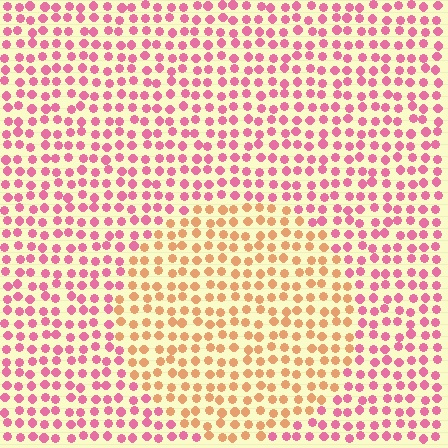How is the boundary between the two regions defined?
The boundary is defined purely by a slight shift in hue (about 51 degrees). Spacing, size, and orientation are identical on both sides.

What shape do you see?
I see a circle.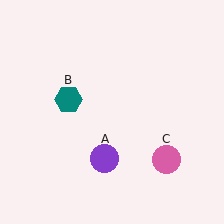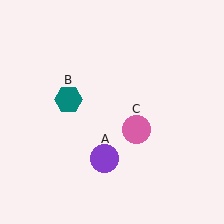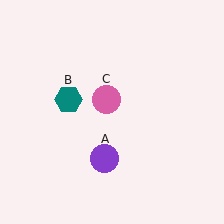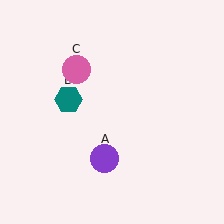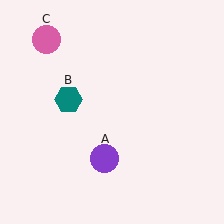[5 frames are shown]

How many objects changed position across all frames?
1 object changed position: pink circle (object C).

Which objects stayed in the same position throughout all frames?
Purple circle (object A) and teal hexagon (object B) remained stationary.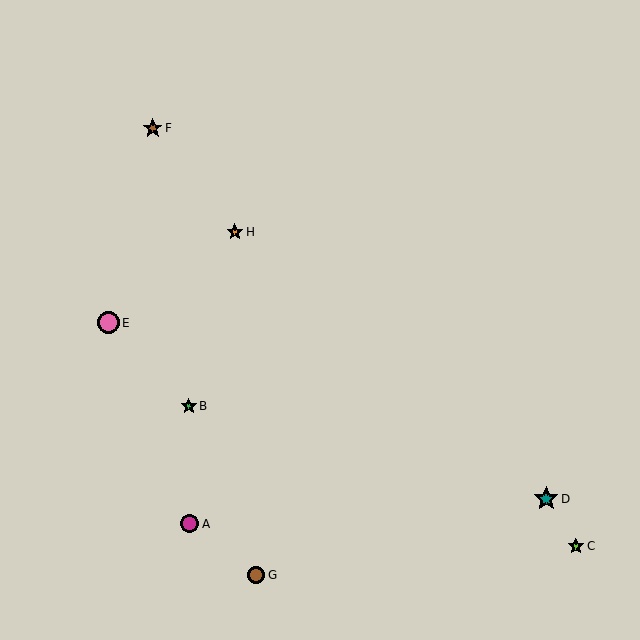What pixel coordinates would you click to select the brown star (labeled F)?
Click at (153, 128) to select the brown star F.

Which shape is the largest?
The teal star (labeled D) is the largest.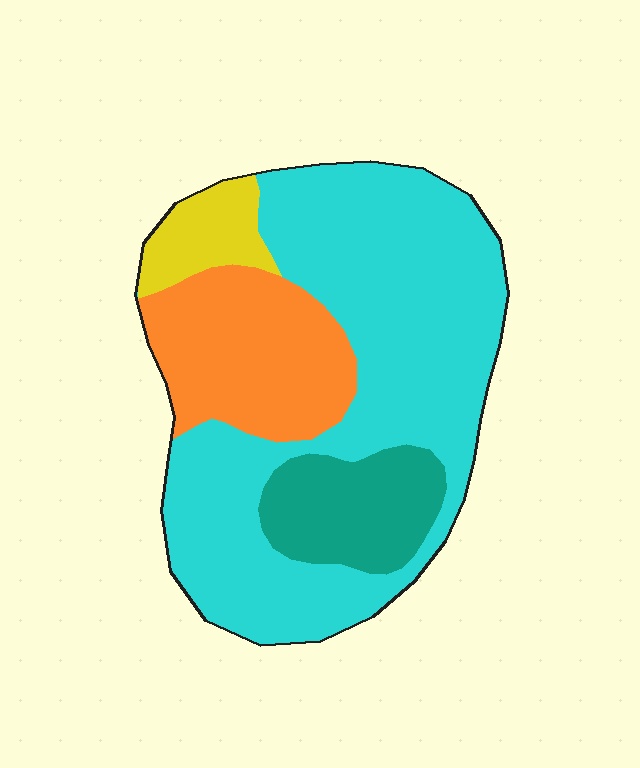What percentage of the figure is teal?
Teal covers about 15% of the figure.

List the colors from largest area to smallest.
From largest to smallest: cyan, orange, teal, yellow.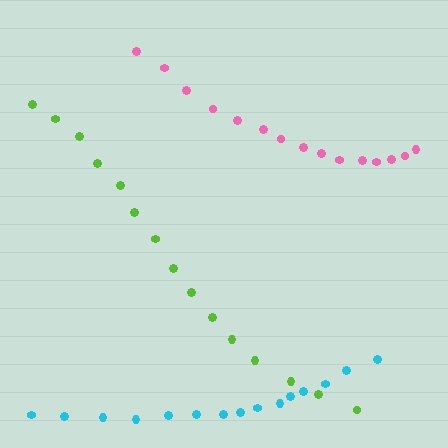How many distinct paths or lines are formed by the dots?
There are 3 distinct paths.